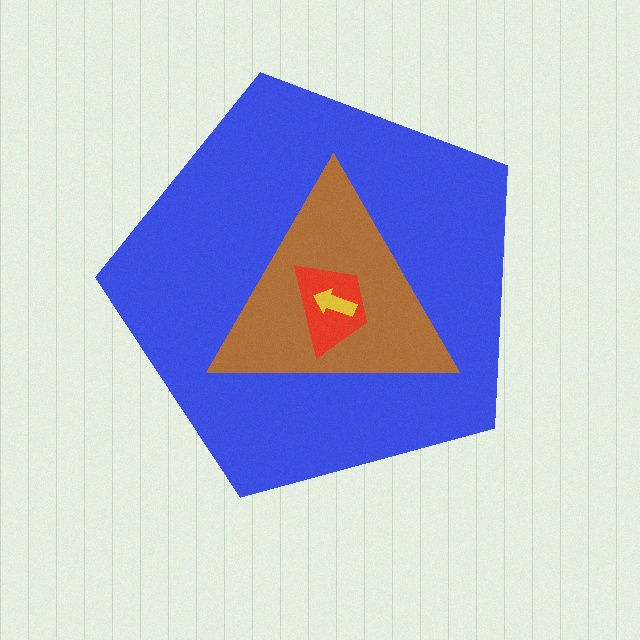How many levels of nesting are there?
4.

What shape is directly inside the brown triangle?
The red trapezoid.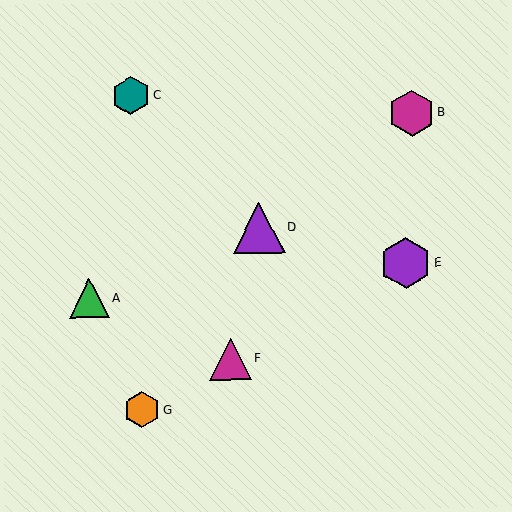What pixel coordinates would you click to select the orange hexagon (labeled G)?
Click at (142, 410) to select the orange hexagon G.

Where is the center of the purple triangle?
The center of the purple triangle is at (259, 228).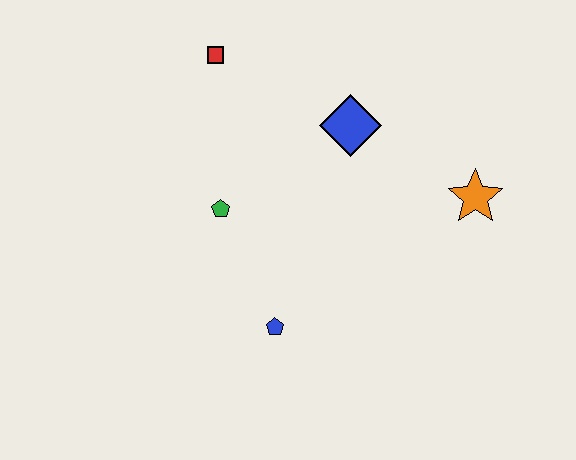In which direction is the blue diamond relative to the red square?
The blue diamond is to the right of the red square.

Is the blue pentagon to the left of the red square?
No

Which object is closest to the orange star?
The blue diamond is closest to the orange star.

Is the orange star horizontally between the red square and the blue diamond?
No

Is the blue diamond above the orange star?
Yes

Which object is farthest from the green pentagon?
The orange star is farthest from the green pentagon.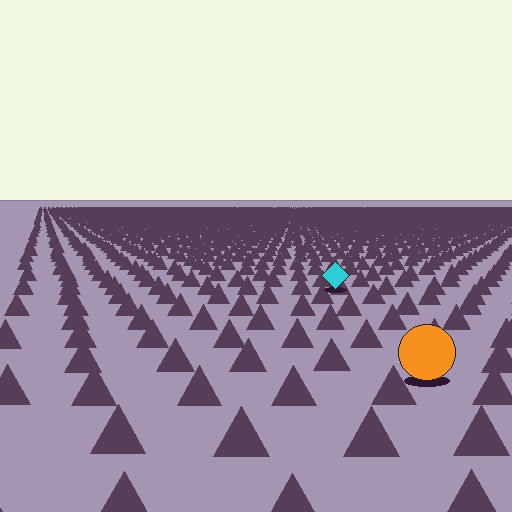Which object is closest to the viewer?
The orange circle is closest. The texture marks near it are larger and more spread out.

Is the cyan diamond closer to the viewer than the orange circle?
No. The orange circle is closer — you can tell from the texture gradient: the ground texture is coarser near it.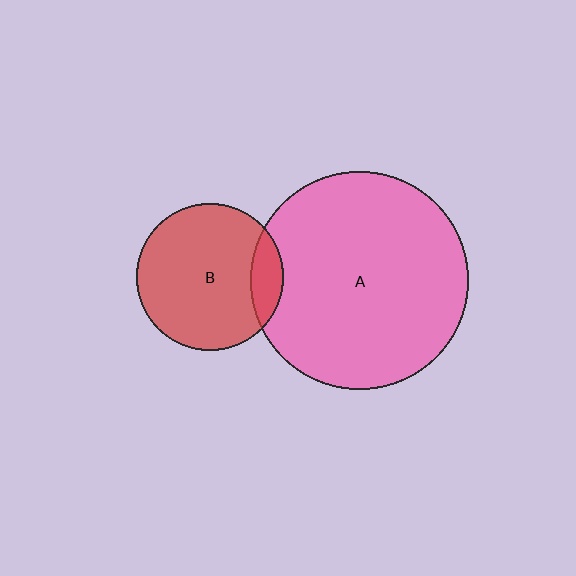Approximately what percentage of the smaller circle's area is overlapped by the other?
Approximately 15%.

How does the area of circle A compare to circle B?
Approximately 2.2 times.